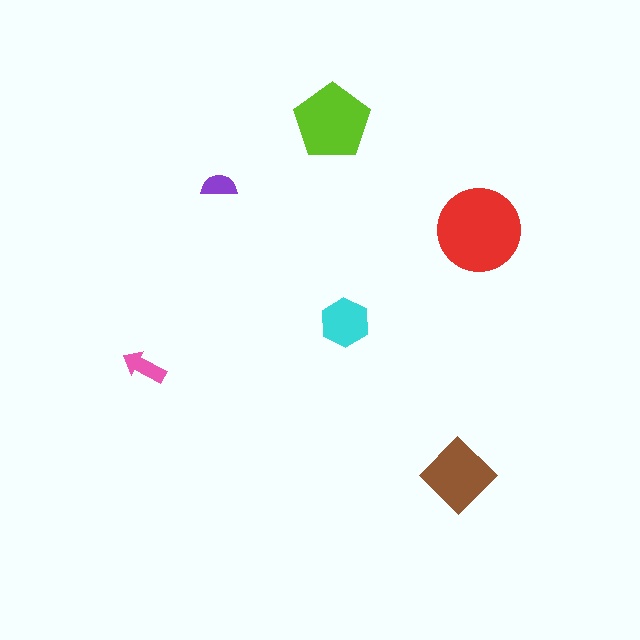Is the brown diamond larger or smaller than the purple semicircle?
Larger.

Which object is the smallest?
The purple semicircle.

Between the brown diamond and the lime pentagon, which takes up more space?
The lime pentagon.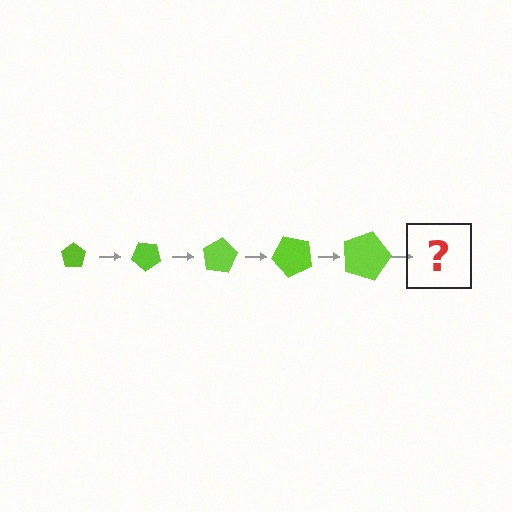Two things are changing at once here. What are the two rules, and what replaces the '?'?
The two rules are that the pentagon grows larger each step and it rotates 40 degrees each step. The '?' should be a pentagon, larger than the previous one and rotated 200 degrees from the start.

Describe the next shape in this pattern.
It should be a pentagon, larger than the previous one and rotated 200 degrees from the start.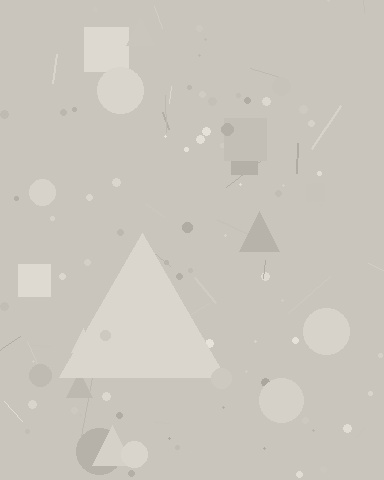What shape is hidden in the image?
A triangle is hidden in the image.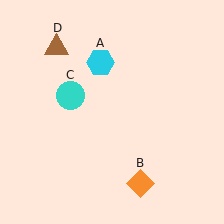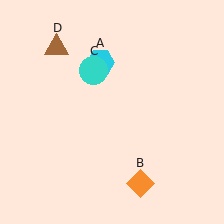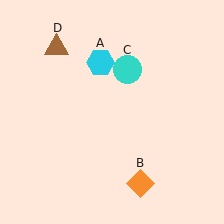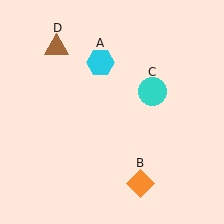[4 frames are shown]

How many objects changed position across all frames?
1 object changed position: cyan circle (object C).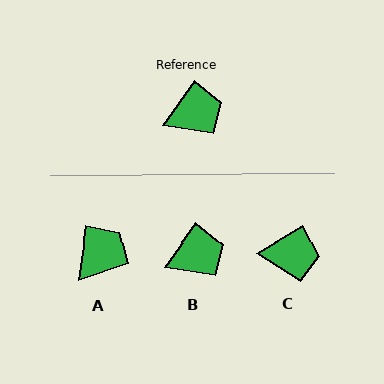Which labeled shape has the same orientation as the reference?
B.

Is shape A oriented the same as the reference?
No, it is off by about 28 degrees.